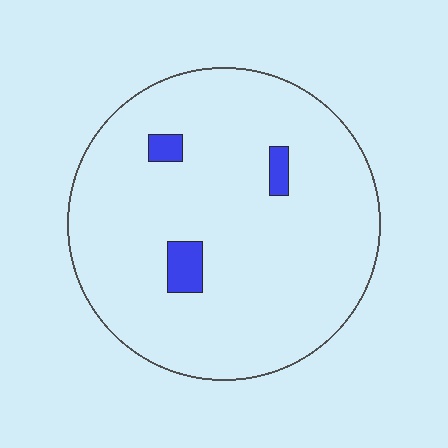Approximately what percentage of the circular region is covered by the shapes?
Approximately 5%.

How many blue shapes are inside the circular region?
3.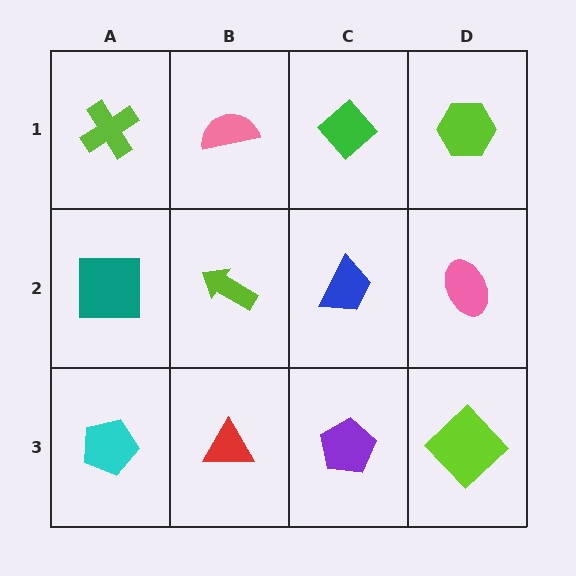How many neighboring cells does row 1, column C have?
3.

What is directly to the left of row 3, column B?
A cyan pentagon.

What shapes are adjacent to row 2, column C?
A green diamond (row 1, column C), a purple pentagon (row 3, column C), a lime arrow (row 2, column B), a pink ellipse (row 2, column D).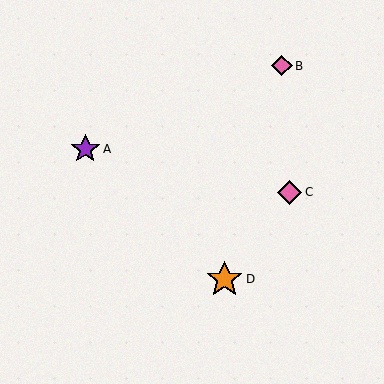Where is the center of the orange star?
The center of the orange star is at (225, 279).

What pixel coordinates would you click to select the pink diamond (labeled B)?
Click at (282, 66) to select the pink diamond B.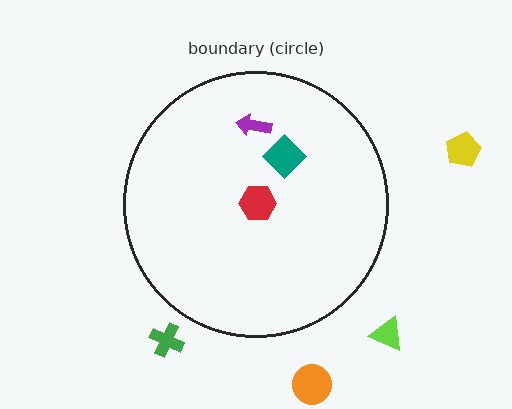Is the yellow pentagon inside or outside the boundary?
Outside.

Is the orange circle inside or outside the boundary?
Outside.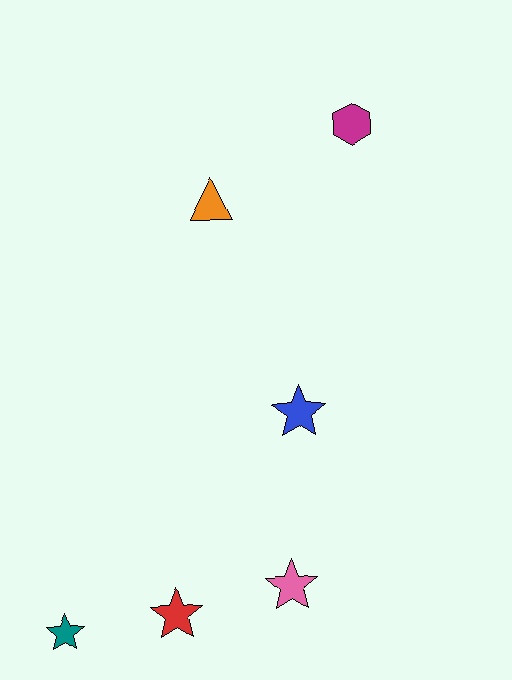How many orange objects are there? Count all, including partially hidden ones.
There is 1 orange object.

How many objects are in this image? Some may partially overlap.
There are 6 objects.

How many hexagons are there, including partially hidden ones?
There is 1 hexagon.